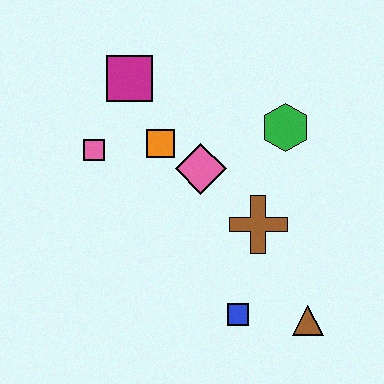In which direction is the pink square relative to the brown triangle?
The pink square is to the left of the brown triangle.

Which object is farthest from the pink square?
The brown triangle is farthest from the pink square.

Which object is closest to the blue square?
The brown triangle is closest to the blue square.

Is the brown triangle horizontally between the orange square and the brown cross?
No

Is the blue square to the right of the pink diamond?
Yes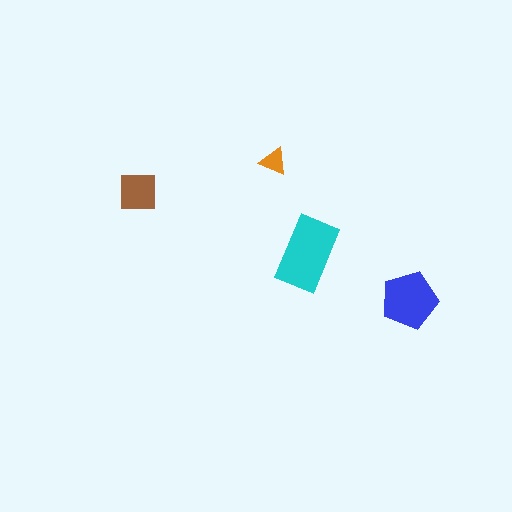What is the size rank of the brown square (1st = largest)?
3rd.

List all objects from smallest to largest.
The orange triangle, the brown square, the blue pentagon, the cyan rectangle.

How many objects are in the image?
There are 4 objects in the image.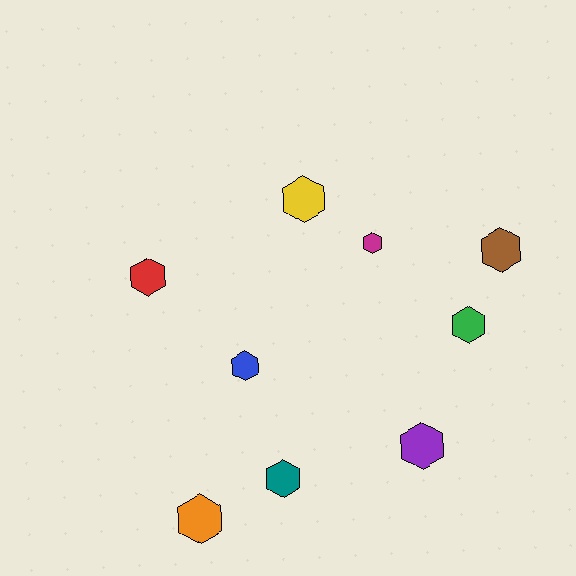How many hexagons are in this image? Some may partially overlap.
There are 9 hexagons.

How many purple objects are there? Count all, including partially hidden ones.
There is 1 purple object.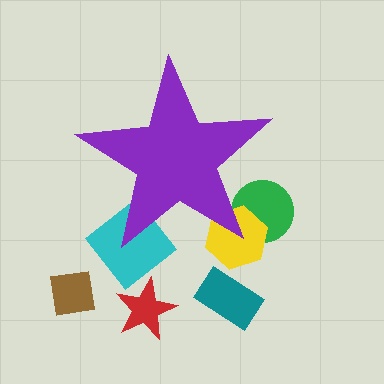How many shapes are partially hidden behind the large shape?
3 shapes are partially hidden.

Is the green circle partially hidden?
Yes, the green circle is partially hidden behind the purple star.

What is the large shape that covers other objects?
A purple star.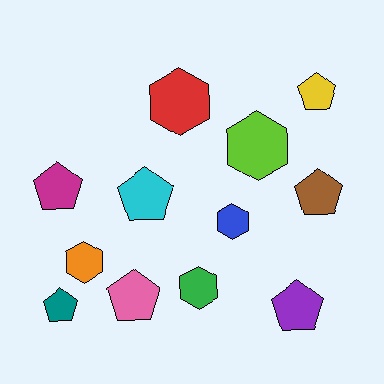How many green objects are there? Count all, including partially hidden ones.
There is 1 green object.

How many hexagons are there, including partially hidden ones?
There are 5 hexagons.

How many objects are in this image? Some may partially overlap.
There are 12 objects.